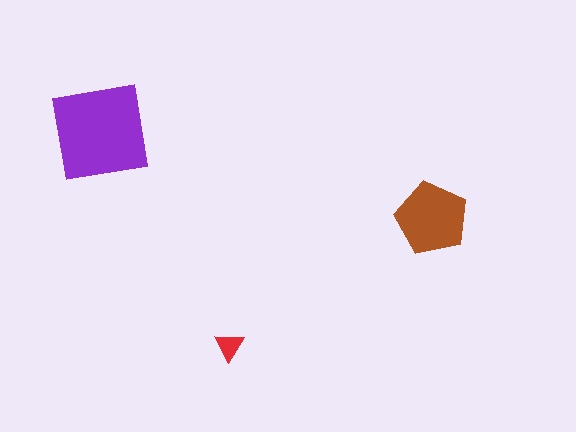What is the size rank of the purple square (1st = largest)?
1st.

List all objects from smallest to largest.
The red triangle, the brown pentagon, the purple square.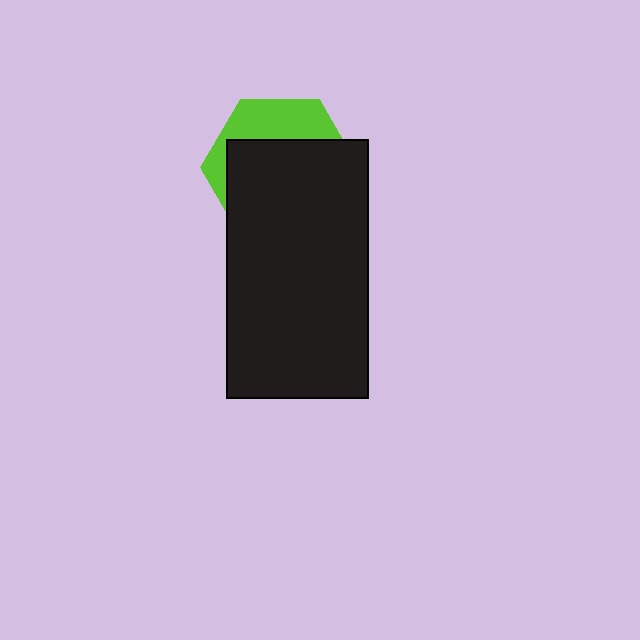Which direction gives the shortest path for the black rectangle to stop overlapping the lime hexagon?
Moving down gives the shortest separation.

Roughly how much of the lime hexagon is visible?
A small part of it is visible (roughly 31%).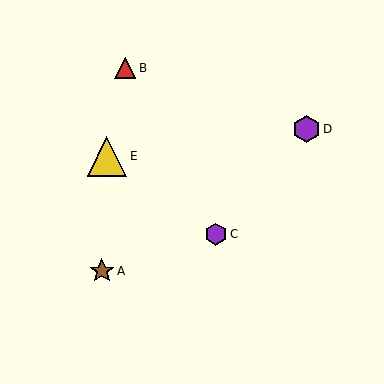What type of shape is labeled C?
Shape C is a purple hexagon.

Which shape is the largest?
The yellow triangle (labeled E) is the largest.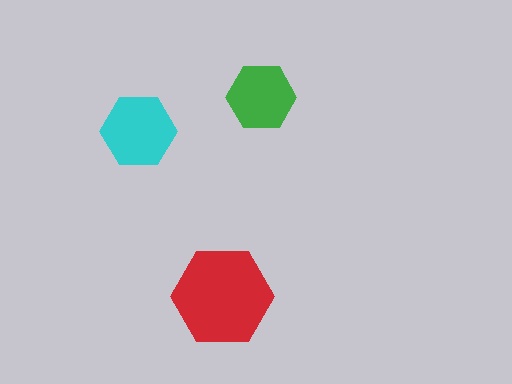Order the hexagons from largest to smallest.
the red one, the cyan one, the green one.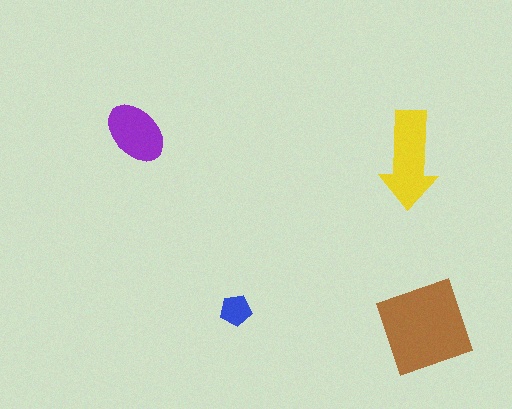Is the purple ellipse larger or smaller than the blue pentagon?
Larger.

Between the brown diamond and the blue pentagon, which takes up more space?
The brown diamond.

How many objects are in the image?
There are 4 objects in the image.